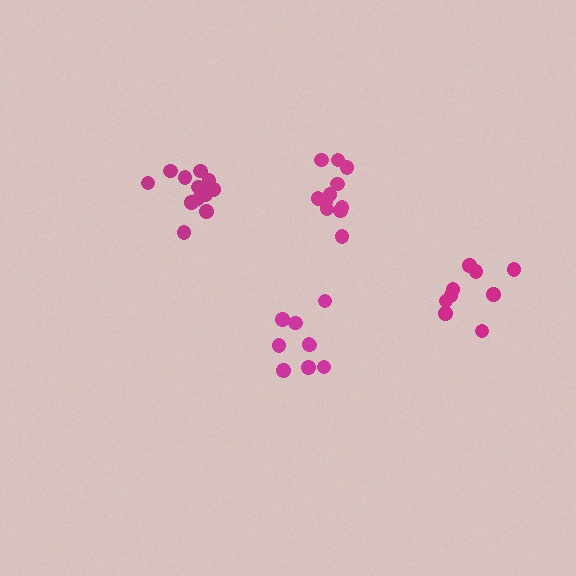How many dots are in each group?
Group 1: 9 dots, Group 2: 9 dots, Group 3: 12 dots, Group 4: 11 dots (41 total).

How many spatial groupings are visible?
There are 4 spatial groupings.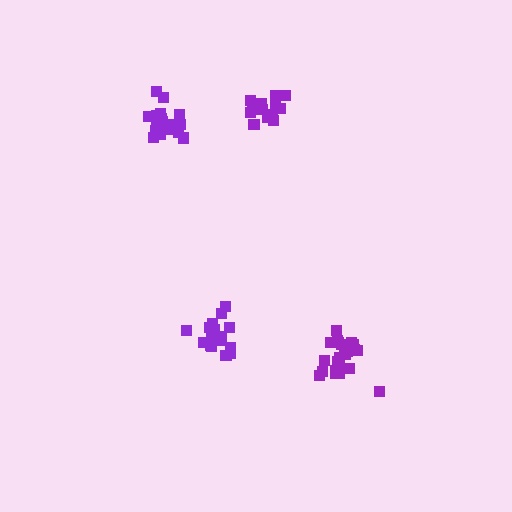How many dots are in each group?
Group 1: 21 dots, Group 2: 16 dots, Group 3: 20 dots, Group 4: 18 dots (75 total).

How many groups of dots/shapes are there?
There are 4 groups.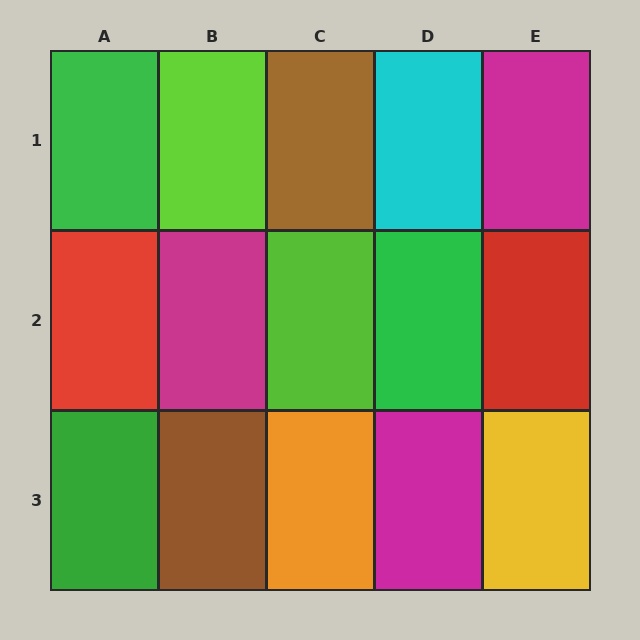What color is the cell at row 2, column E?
Red.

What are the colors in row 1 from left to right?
Green, lime, brown, cyan, magenta.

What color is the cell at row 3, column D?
Magenta.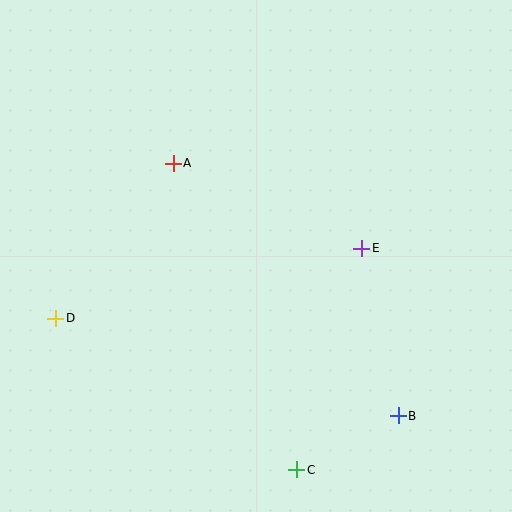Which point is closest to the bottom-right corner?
Point B is closest to the bottom-right corner.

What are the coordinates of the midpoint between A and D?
The midpoint between A and D is at (115, 241).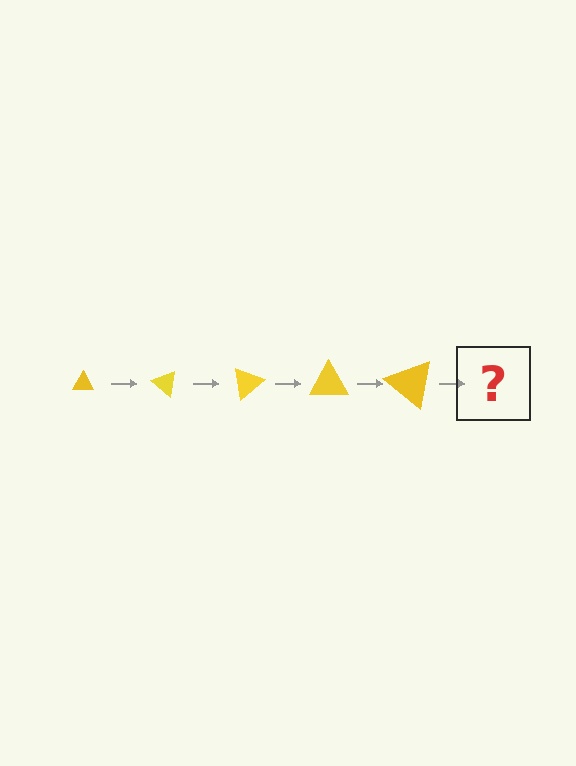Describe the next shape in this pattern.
It should be a triangle, larger than the previous one and rotated 200 degrees from the start.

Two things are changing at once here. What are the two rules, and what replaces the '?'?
The two rules are that the triangle grows larger each step and it rotates 40 degrees each step. The '?' should be a triangle, larger than the previous one and rotated 200 degrees from the start.